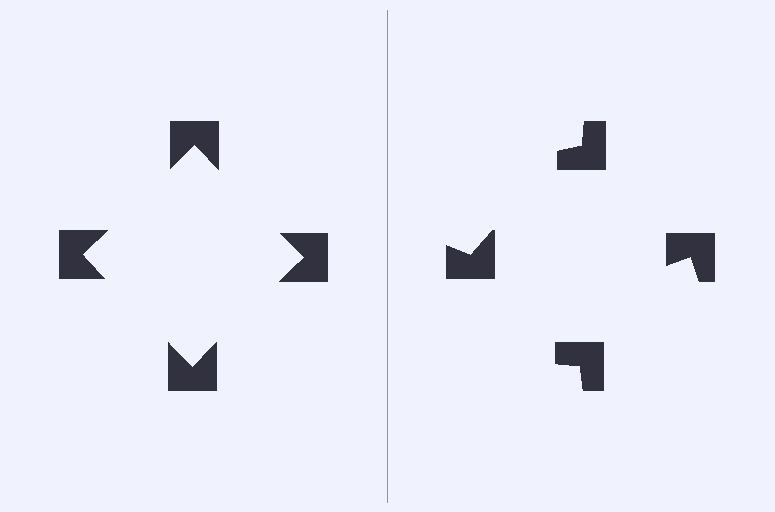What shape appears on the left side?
An illusory square.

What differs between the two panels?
The notched squares are positioned identically on both sides; only the wedge orientations differ. On the left they align to a square; on the right they are misaligned.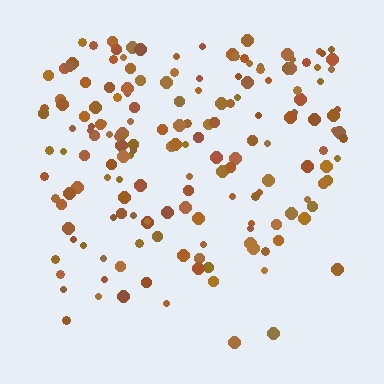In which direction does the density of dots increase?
From bottom to top, with the top side densest.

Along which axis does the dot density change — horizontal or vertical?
Vertical.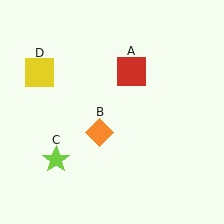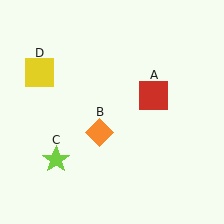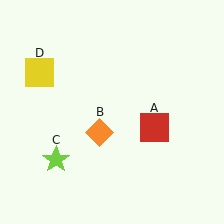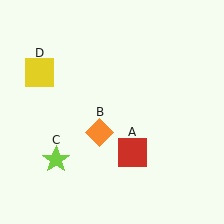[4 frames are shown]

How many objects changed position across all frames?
1 object changed position: red square (object A).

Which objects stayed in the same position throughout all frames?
Orange diamond (object B) and lime star (object C) and yellow square (object D) remained stationary.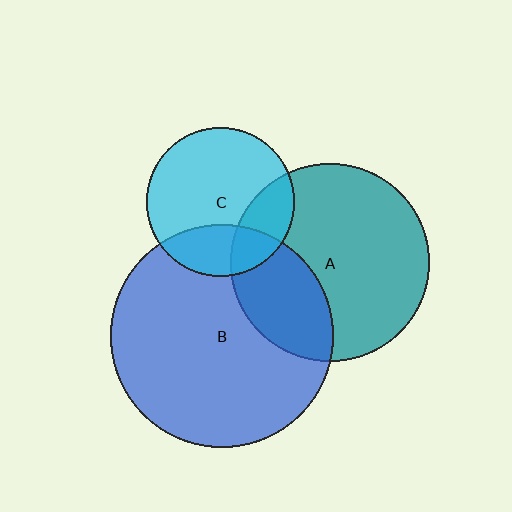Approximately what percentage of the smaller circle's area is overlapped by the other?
Approximately 25%.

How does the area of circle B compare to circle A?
Approximately 1.3 times.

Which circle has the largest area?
Circle B (blue).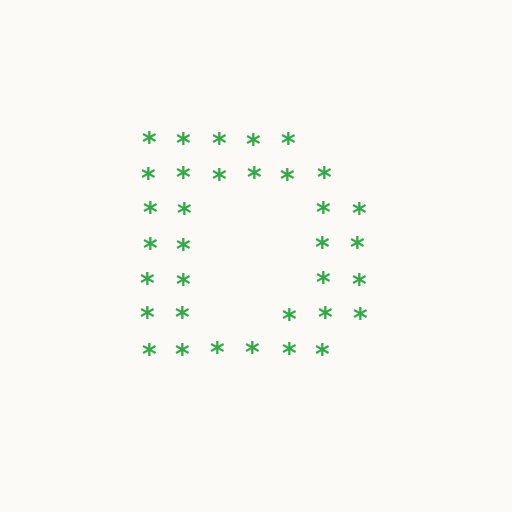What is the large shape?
The large shape is the letter D.